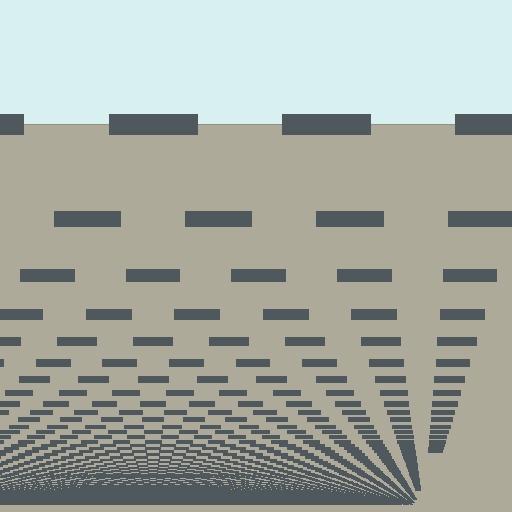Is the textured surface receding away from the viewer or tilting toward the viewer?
The surface appears to tilt toward the viewer. Texture elements get larger and sparser toward the top.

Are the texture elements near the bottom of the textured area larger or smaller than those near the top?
Smaller. The gradient is inverted — elements near the bottom are smaller and denser.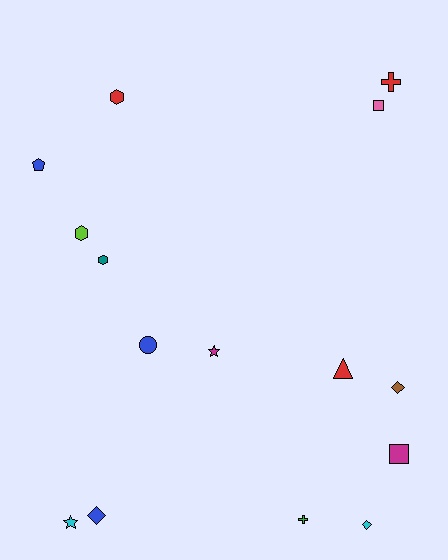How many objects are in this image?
There are 15 objects.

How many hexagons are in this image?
There are 3 hexagons.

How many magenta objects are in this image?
There are 2 magenta objects.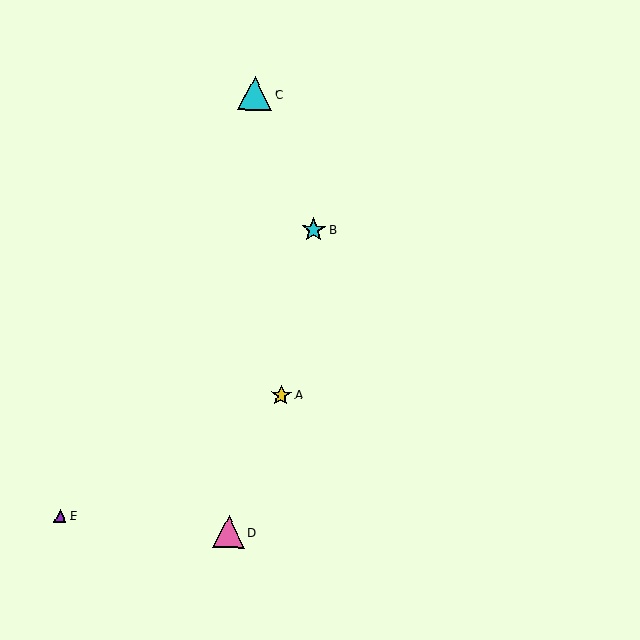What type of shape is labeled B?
Shape B is a cyan star.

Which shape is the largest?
The cyan triangle (labeled C) is the largest.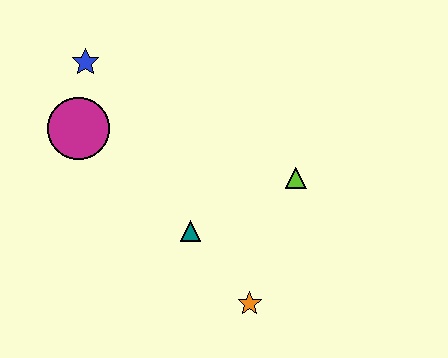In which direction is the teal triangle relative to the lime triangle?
The teal triangle is to the left of the lime triangle.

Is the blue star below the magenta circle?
No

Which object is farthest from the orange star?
The blue star is farthest from the orange star.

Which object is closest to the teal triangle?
The orange star is closest to the teal triangle.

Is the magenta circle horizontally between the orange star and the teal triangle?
No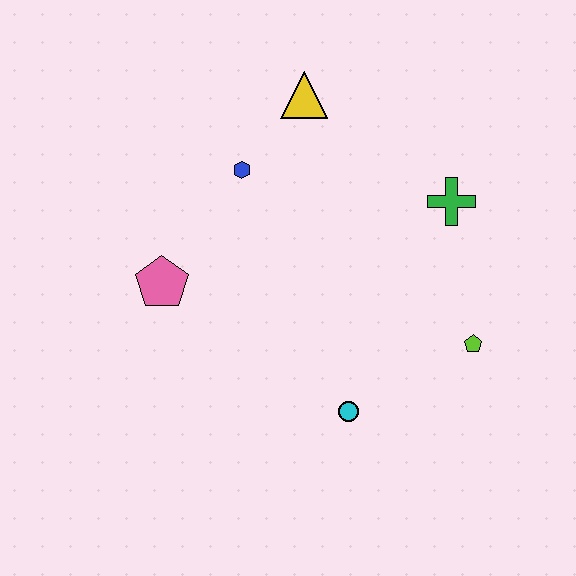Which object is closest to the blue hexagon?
The yellow triangle is closest to the blue hexagon.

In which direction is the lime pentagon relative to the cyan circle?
The lime pentagon is to the right of the cyan circle.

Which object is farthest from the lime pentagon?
The pink pentagon is farthest from the lime pentagon.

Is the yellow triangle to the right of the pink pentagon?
Yes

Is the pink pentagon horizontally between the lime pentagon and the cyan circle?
No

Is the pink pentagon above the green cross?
No